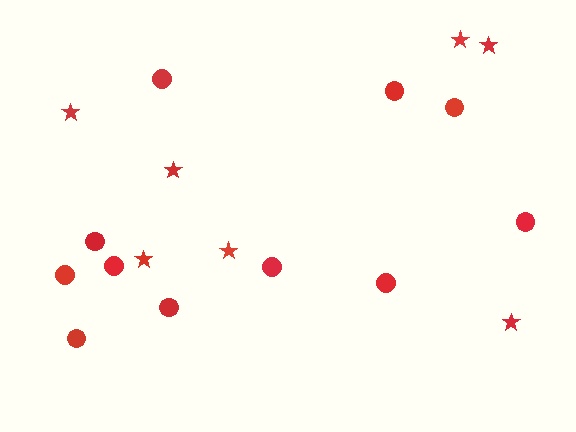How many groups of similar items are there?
There are 2 groups: one group of stars (7) and one group of circles (11).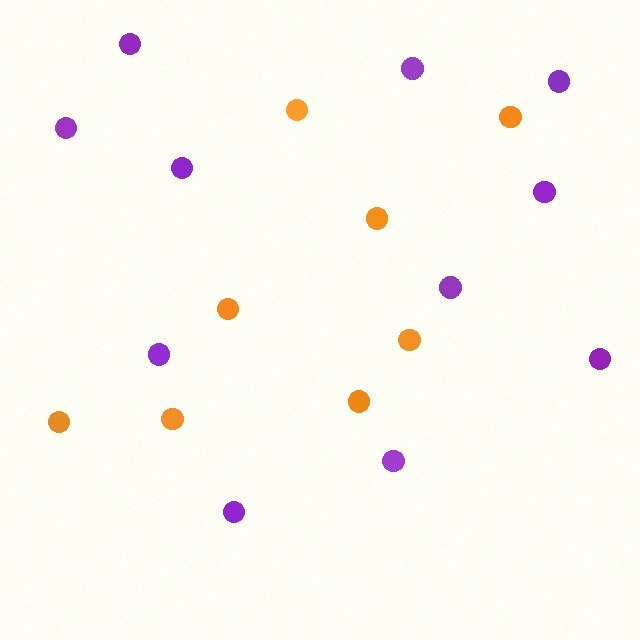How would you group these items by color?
There are 2 groups: one group of orange circles (8) and one group of purple circles (11).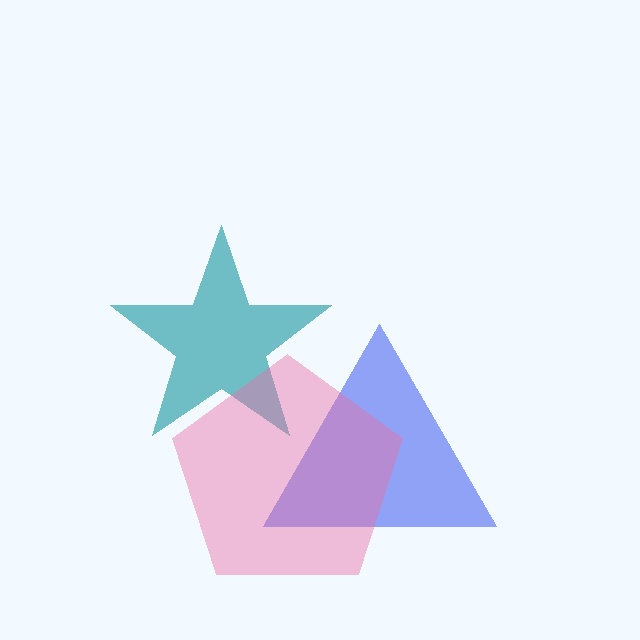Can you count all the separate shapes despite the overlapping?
Yes, there are 3 separate shapes.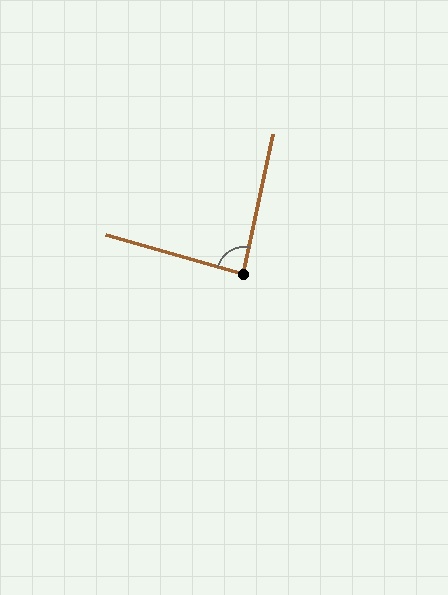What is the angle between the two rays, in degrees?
Approximately 86 degrees.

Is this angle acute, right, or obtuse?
It is approximately a right angle.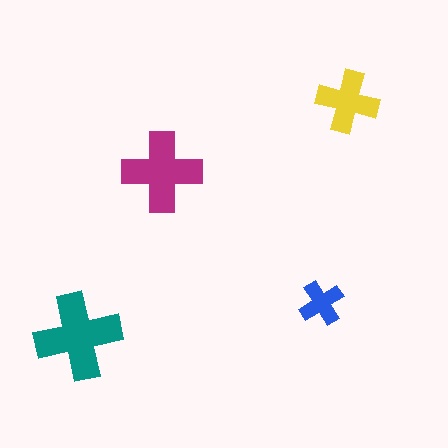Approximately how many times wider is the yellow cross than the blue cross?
About 1.5 times wider.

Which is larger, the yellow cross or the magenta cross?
The magenta one.